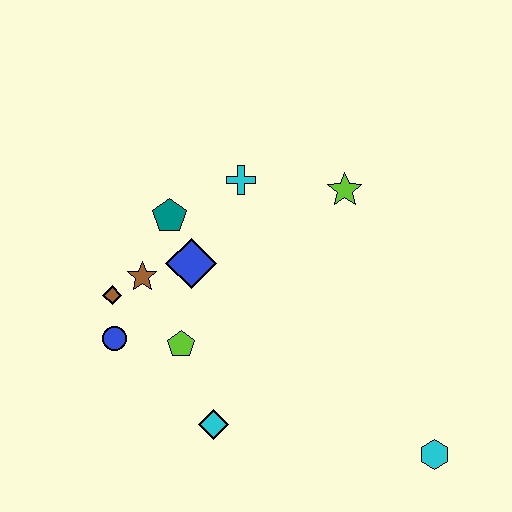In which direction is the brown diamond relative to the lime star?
The brown diamond is to the left of the lime star.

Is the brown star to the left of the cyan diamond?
Yes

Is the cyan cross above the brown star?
Yes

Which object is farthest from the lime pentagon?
The cyan hexagon is farthest from the lime pentagon.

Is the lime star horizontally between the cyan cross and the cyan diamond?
No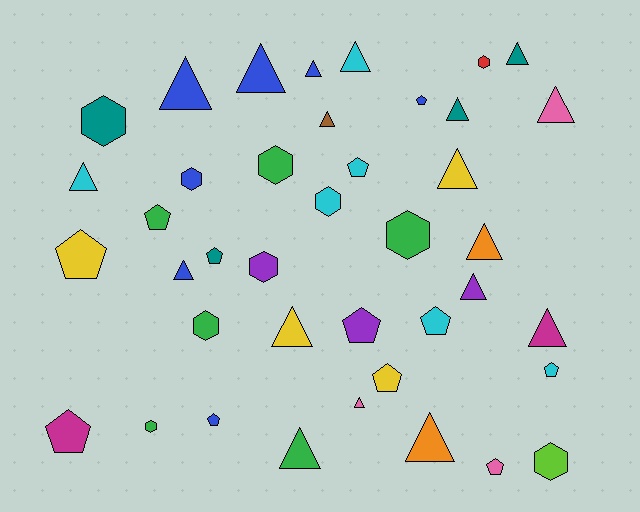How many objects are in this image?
There are 40 objects.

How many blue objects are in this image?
There are 7 blue objects.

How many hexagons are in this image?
There are 10 hexagons.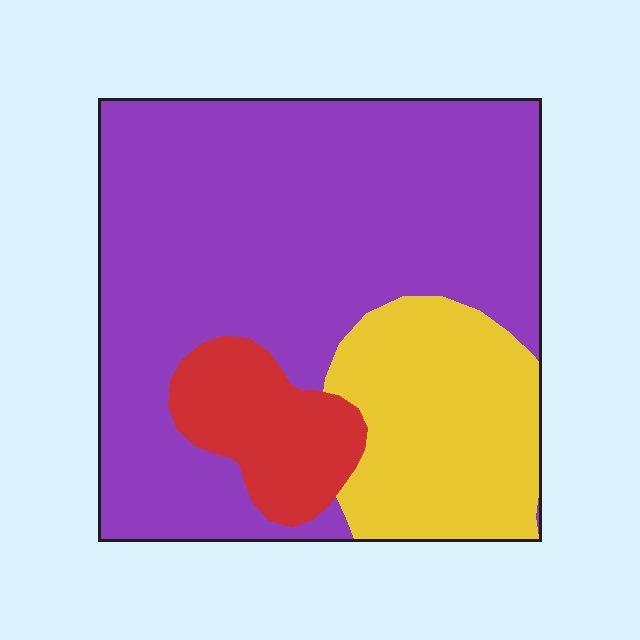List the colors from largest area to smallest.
From largest to smallest: purple, yellow, red.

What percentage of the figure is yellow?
Yellow takes up about one fifth (1/5) of the figure.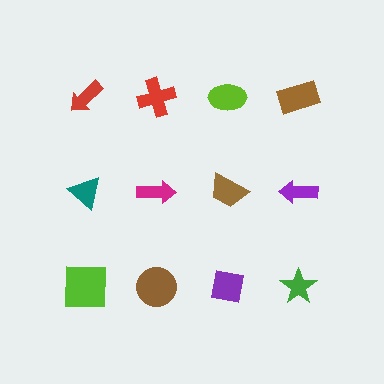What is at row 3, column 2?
A brown circle.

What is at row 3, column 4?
A green star.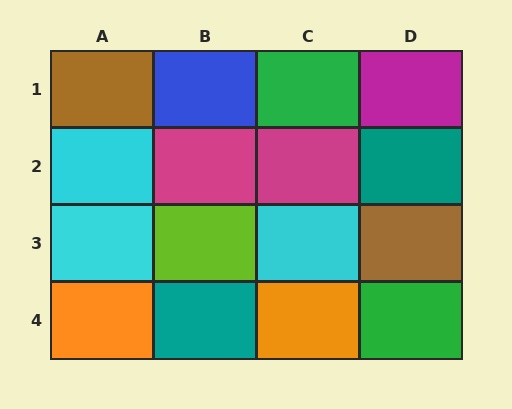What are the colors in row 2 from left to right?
Cyan, magenta, magenta, teal.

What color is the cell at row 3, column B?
Lime.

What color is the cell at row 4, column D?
Green.